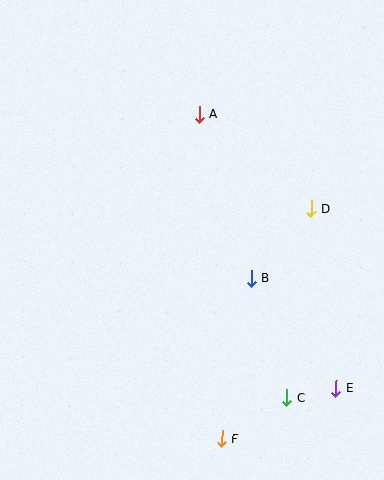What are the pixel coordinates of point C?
Point C is at (287, 398).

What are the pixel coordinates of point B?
Point B is at (252, 278).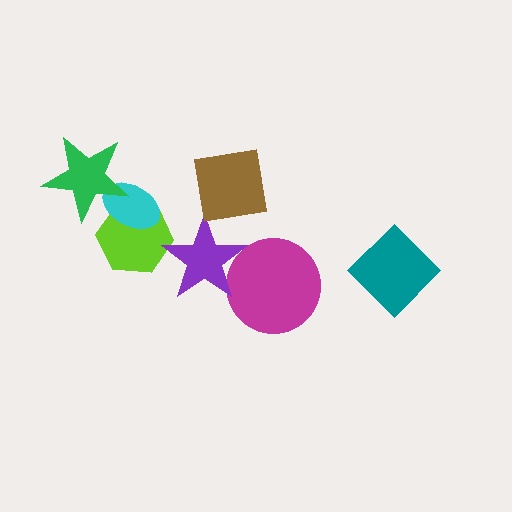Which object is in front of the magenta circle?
The purple star is in front of the magenta circle.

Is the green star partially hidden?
No, no other shape covers it.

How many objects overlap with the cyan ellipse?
2 objects overlap with the cyan ellipse.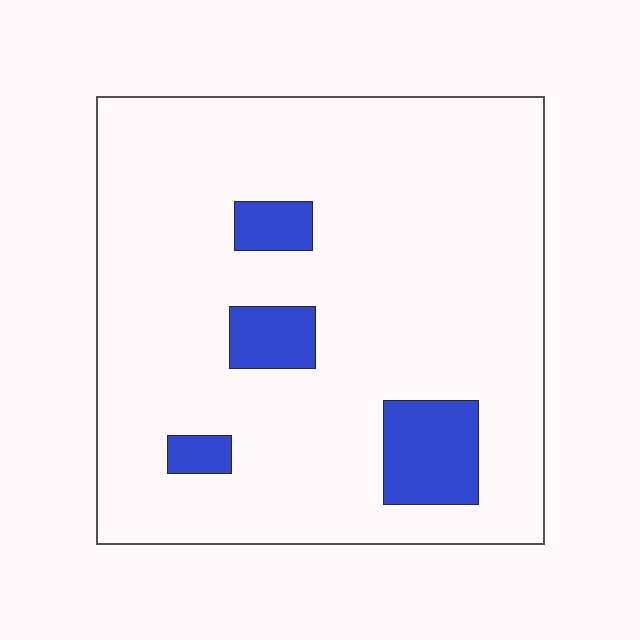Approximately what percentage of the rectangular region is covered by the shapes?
Approximately 10%.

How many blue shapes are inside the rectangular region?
4.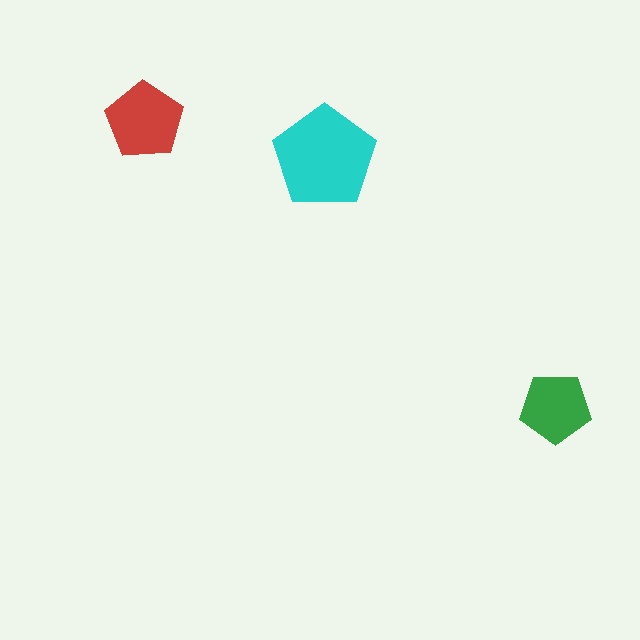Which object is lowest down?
The green pentagon is bottommost.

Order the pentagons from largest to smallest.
the cyan one, the red one, the green one.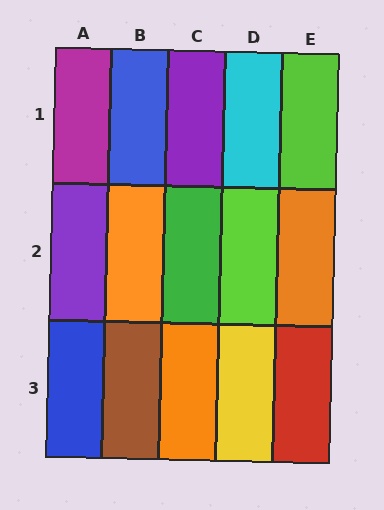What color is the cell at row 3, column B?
Brown.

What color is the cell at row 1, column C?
Purple.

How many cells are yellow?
1 cell is yellow.